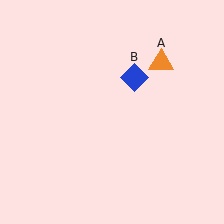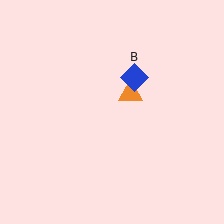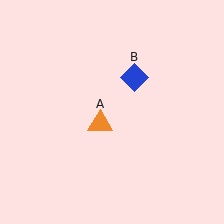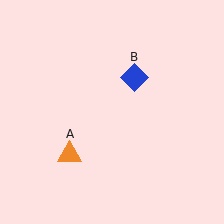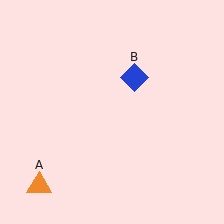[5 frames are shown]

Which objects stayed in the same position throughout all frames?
Blue diamond (object B) remained stationary.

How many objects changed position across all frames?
1 object changed position: orange triangle (object A).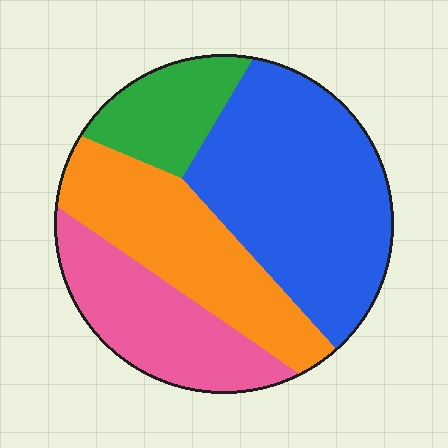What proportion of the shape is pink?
Pink covers around 20% of the shape.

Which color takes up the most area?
Blue, at roughly 40%.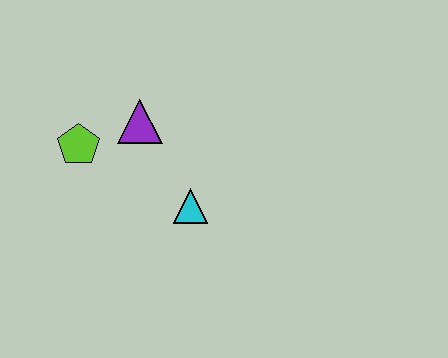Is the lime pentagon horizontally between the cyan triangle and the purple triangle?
No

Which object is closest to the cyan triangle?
The purple triangle is closest to the cyan triangle.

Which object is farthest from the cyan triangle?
The lime pentagon is farthest from the cyan triangle.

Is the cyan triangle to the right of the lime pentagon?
Yes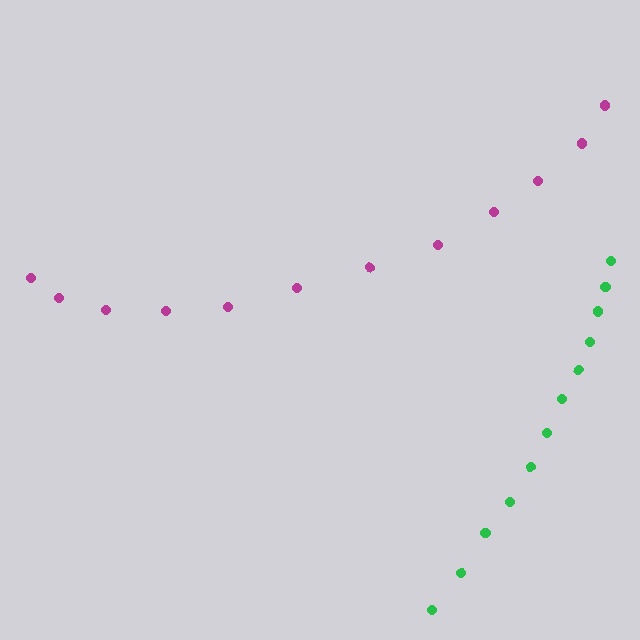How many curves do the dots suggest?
There are 2 distinct paths.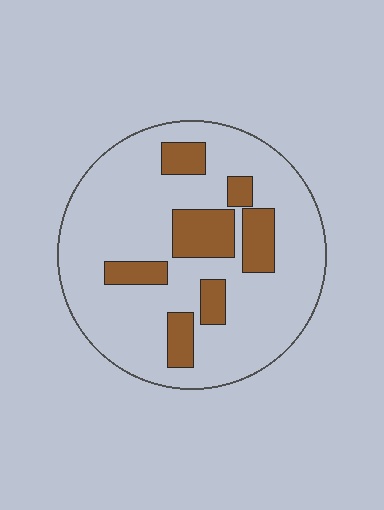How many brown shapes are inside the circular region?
7.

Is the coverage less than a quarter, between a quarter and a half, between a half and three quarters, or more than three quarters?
Less than a quarter.